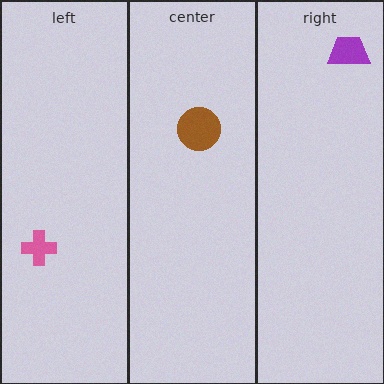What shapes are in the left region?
The pink cross.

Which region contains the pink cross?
The left region.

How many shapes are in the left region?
1.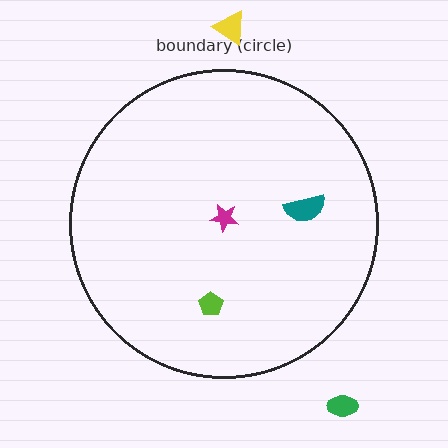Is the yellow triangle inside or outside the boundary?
Outside.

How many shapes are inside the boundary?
3 inside, 2 outside.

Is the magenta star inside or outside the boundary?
Inside.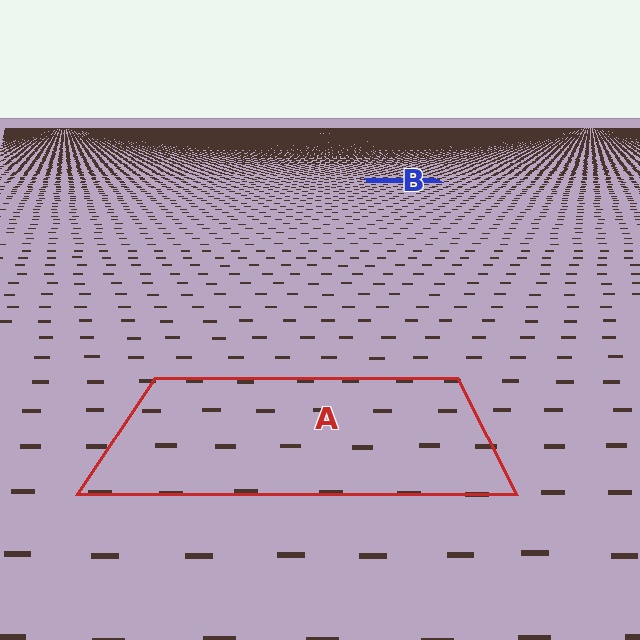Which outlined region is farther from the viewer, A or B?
Region B is farther from the viewer — the texture elements inside it appear smaller and more densely packed.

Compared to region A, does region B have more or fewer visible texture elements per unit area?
Region B has more texture elements per unit area — they are packed more densely because it is farther away.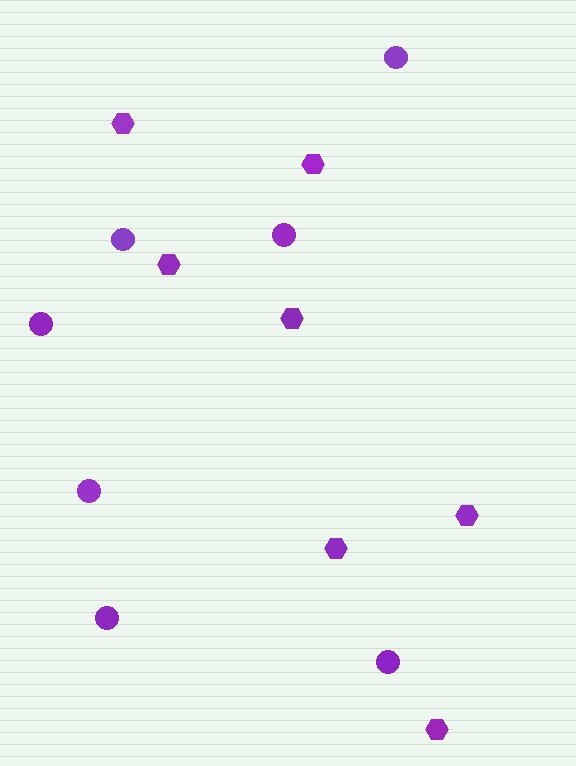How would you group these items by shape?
There are 2 groups: one group of hexagons (7) and one group of circles (7).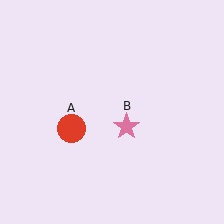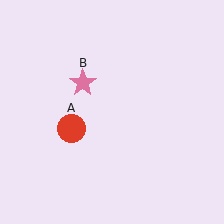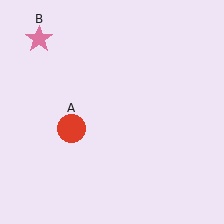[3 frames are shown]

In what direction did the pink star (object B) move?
The pink star (object B) moved up and to the left.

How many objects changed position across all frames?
1 object changed position: pink star (object B).